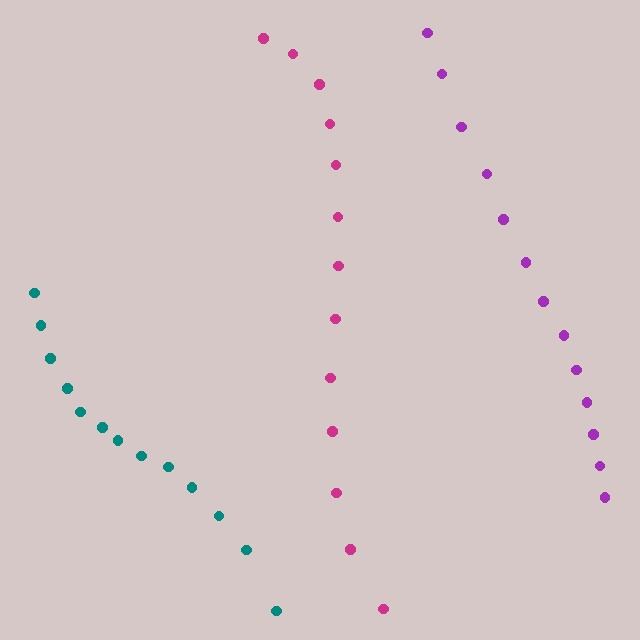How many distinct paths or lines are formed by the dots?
There are 3 distinct paths.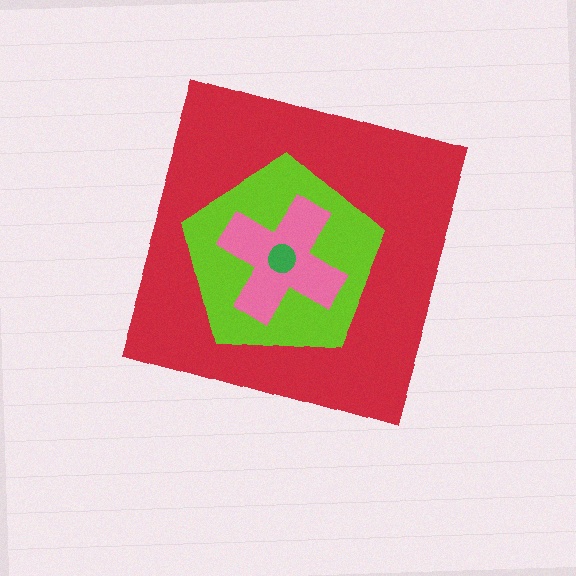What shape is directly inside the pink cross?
The green circle.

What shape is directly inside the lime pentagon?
The pink cross.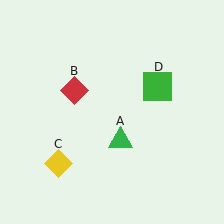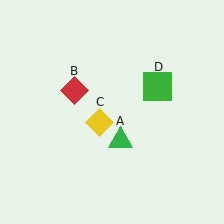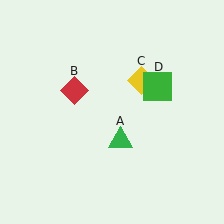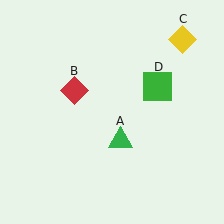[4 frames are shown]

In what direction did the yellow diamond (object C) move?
The yellow diamond (object C) moved up and to the right.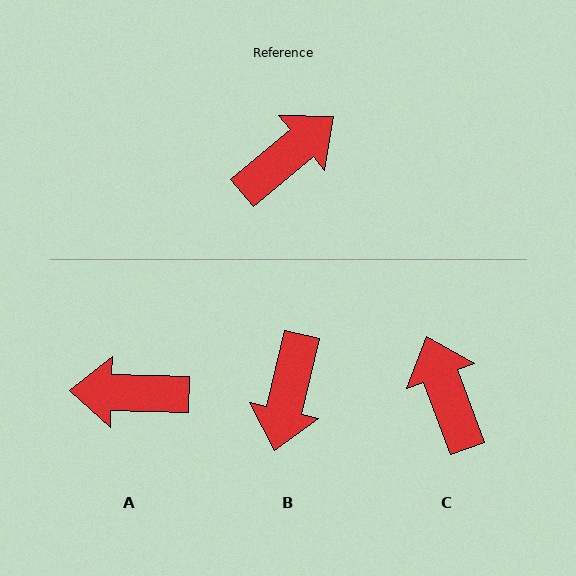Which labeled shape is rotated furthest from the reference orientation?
B, about 143 degrees away.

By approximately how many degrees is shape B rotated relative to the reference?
Approximately 143 degrees clockwise.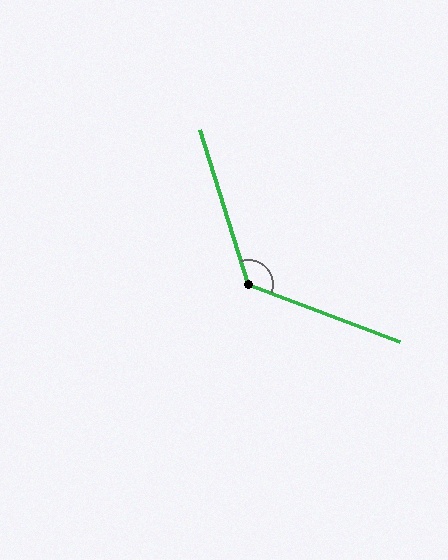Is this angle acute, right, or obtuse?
It is obtuse.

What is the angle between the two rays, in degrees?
Approximately 128 degrees.